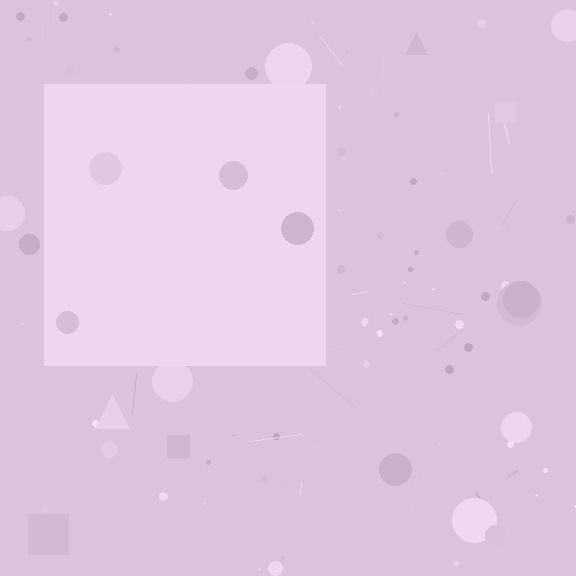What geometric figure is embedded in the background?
A square is embedded in the background.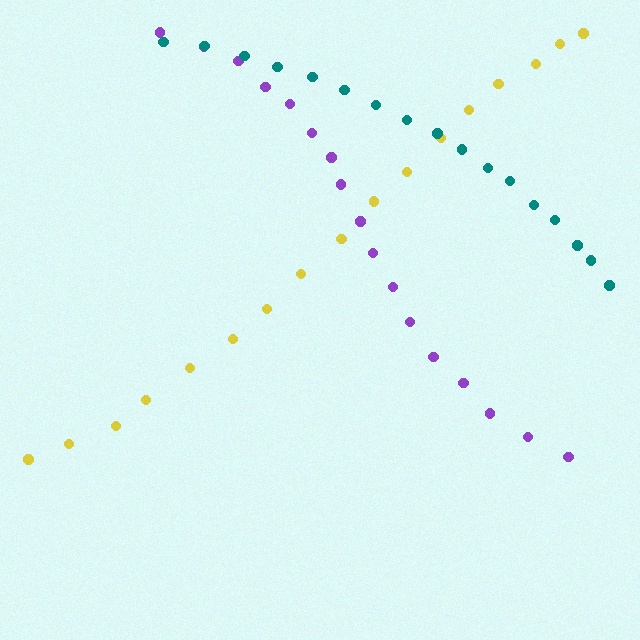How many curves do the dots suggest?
There are 3 distinct paths.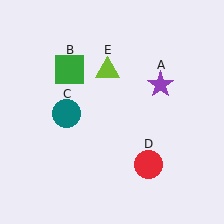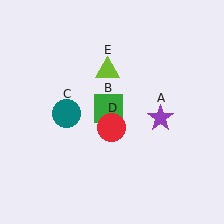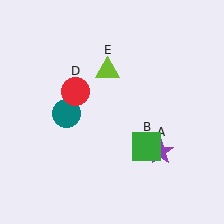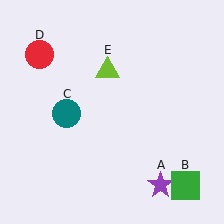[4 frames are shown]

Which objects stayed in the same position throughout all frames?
Teal circle (object C) and lime triangle (object E) remained stationary.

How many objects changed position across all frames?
3 objects changed position: purple star (object A), green square (object B), red circle (object D).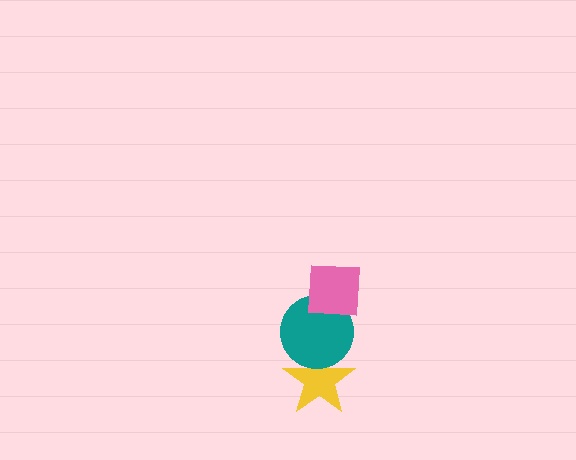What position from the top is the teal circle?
The teal circle is 2nd from the top.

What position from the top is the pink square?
The pink square is 1st from the top.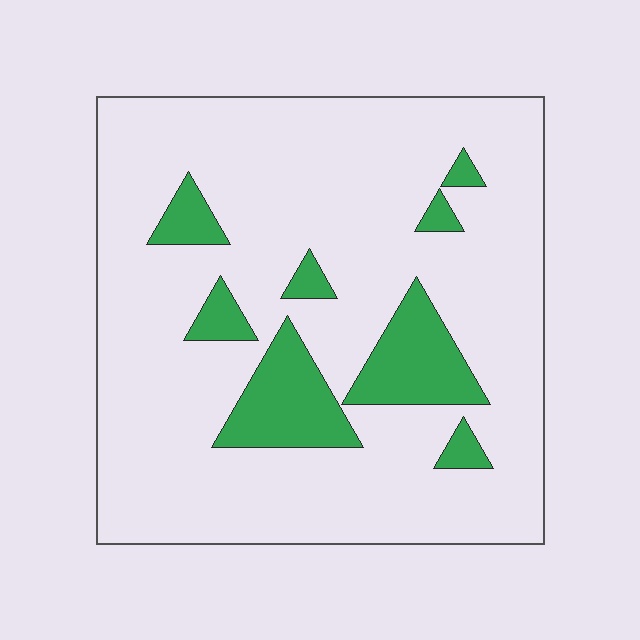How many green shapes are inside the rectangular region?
8.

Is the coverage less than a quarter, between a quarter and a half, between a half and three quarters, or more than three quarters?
Less than a quarter.